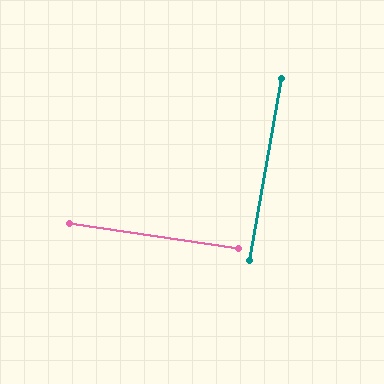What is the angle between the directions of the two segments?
Approximately 88 degrees.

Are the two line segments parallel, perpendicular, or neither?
Perpendicular — they meet at approximately 88°.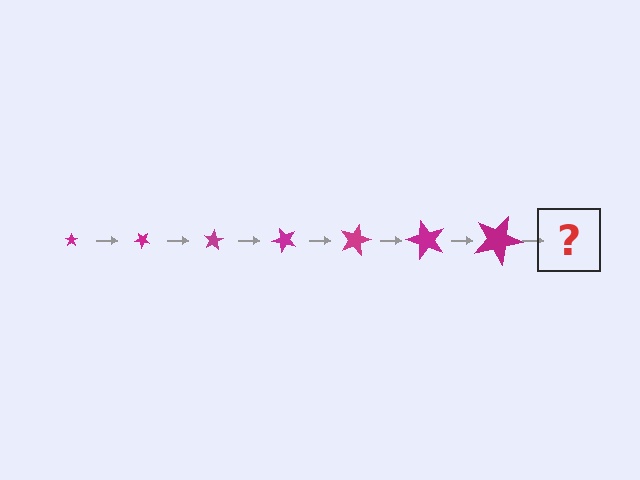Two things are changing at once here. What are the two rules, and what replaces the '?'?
The two rules are that the star grows larger each step and it rotates 40 degrees each step. The '?' should be a star, larger than the previous one and rotated 280 degrees from the start.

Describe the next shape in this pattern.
It should be a star, larger than the previous one and rotated 280 degrees from the start.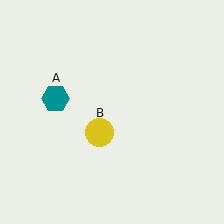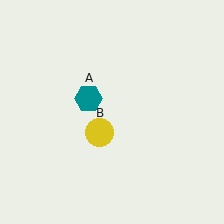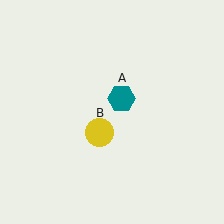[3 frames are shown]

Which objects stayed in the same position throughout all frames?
Yellow circle (object B) remained stationary.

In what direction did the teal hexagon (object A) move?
The teal hexagon (object A) moved right.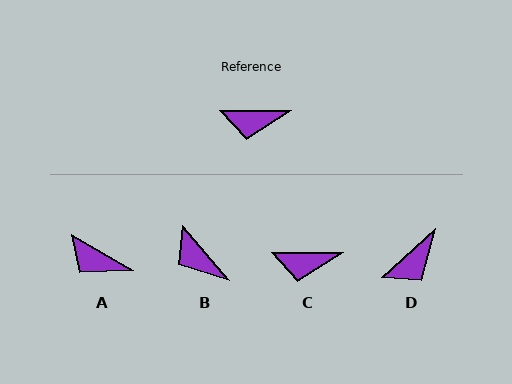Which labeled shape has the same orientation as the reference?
C.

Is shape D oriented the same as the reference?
No, it is off by about 42 degrees.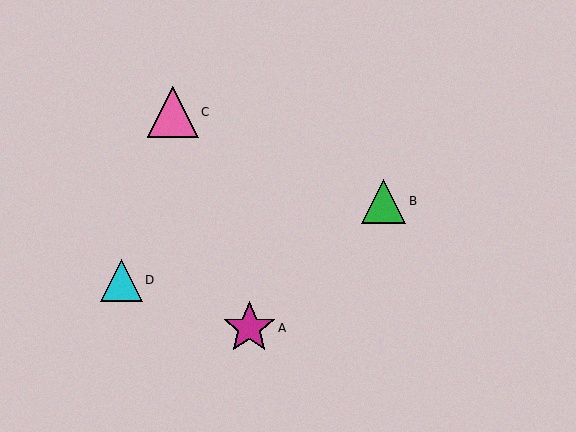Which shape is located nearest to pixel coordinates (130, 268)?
The cyan triangle (labeled D) at (121, 280) is nearest to that location.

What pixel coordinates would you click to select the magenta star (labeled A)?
Click at (249, 328) to select the magenta star A.